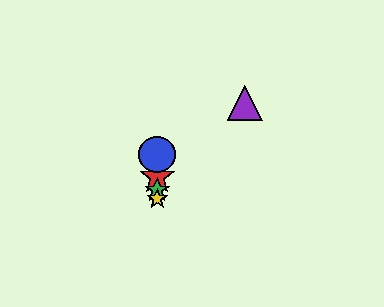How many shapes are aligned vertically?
4 shapes (the red star, the blue circle, the green star, the yellow star) are aligned vertically.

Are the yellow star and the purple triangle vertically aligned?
No, the yellow star is at x≈157 and the purple triangle is at x≈245.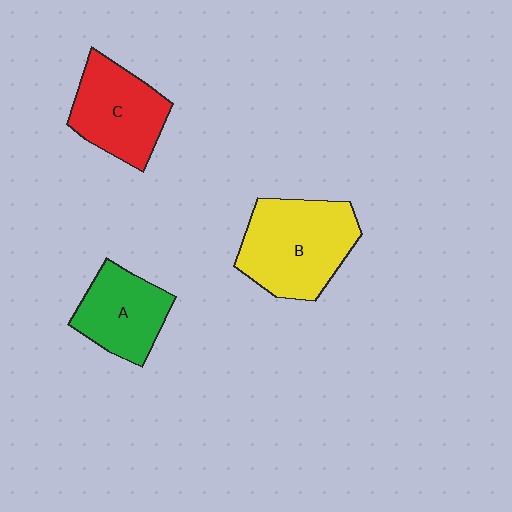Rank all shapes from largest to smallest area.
From largest to smallest: B (yellow), C (red), A (green).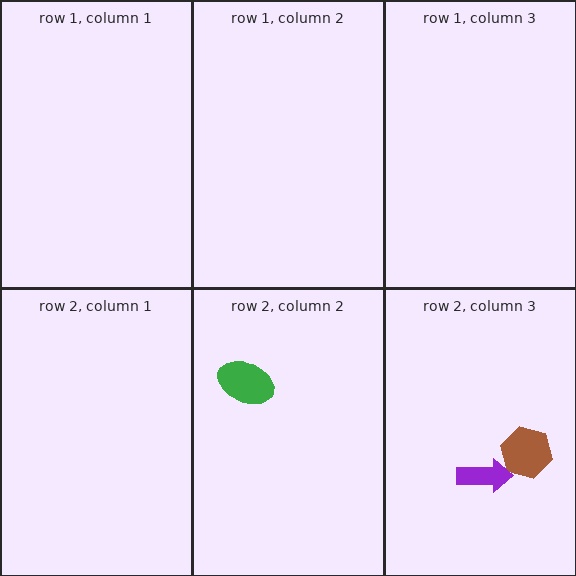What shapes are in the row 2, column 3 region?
The brown hexagon, the purple arrow.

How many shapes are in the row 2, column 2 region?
1.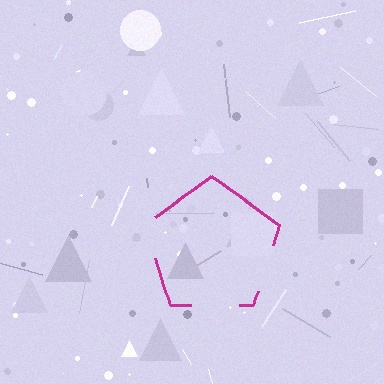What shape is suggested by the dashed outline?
The dashed outline suggests a pentagon.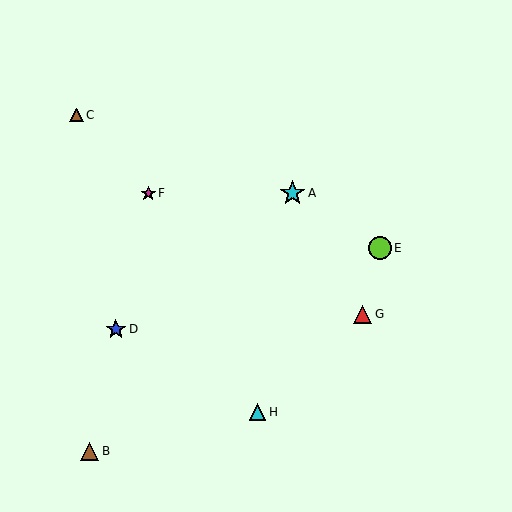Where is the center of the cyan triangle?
The center of the cyan triangle is at (257, 412).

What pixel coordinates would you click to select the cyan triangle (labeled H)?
Click at (257, 412) to select the cyan triangle H.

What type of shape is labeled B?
Shape B is a brown triangle.